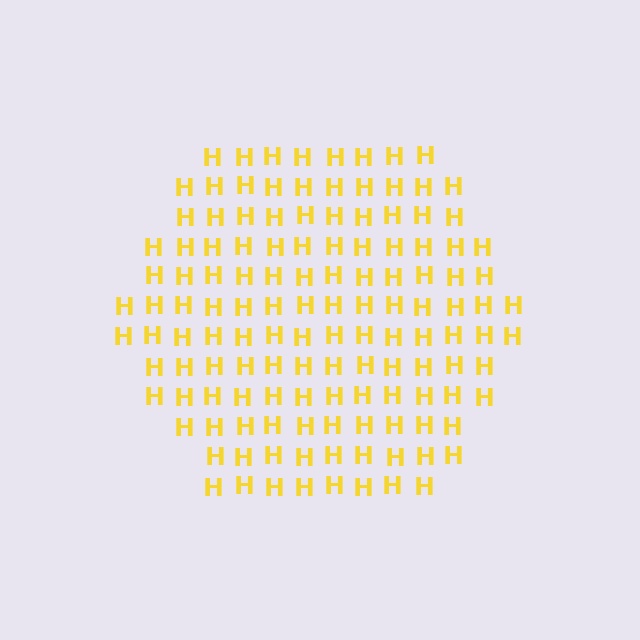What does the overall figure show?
The overall figure shows a hexagon.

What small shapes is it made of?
It is made of small letter H's.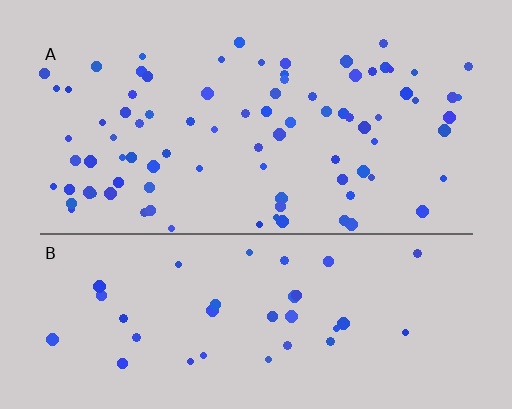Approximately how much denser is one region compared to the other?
Approximately 2.3× — region A over region B.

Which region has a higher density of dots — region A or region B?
A (the top).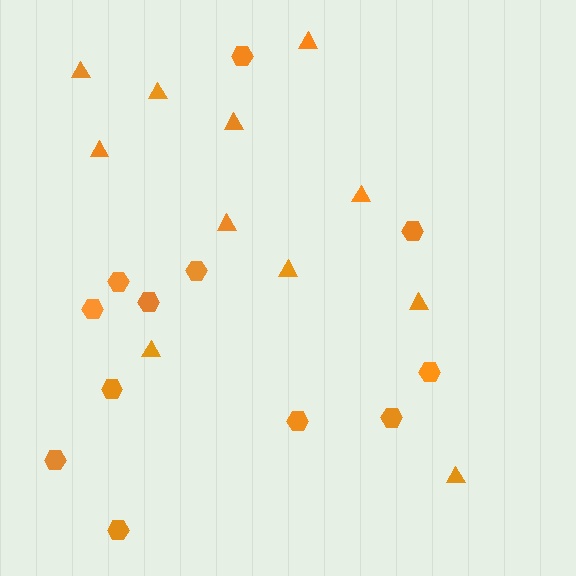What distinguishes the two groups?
There are 2 groups: one group of triangles (11) and one group of hexagons (12).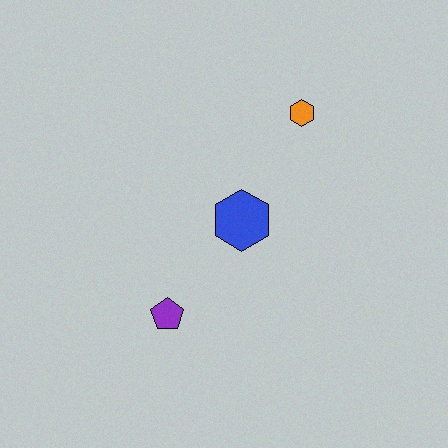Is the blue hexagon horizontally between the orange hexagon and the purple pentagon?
Yes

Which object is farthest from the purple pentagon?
The orange hexagon is farthest from the purple pentagon.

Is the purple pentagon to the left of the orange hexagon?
Yes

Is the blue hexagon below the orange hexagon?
Yes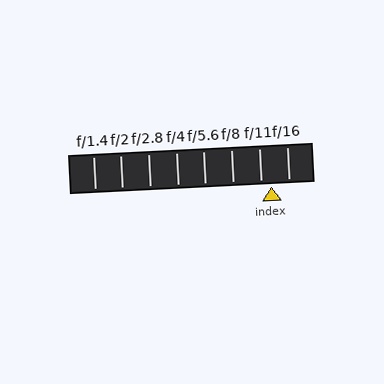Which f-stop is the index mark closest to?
The index mark is closest to f/11.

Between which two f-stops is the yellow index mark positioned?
The index mark is between f/11 and f/16.